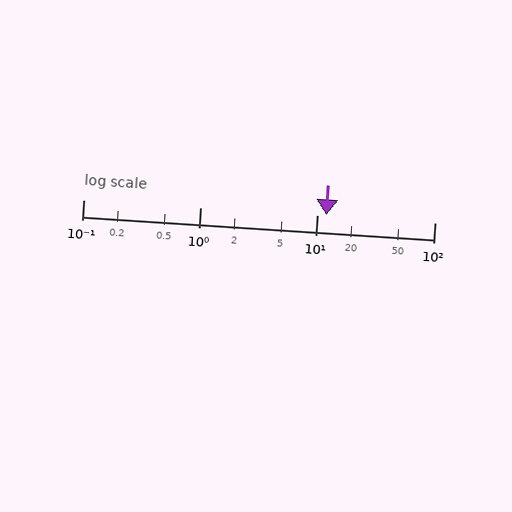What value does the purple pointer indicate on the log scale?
The pointer indicates approximately 12.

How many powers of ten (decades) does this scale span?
The scale spans 3 decades, from 0.1 to 100.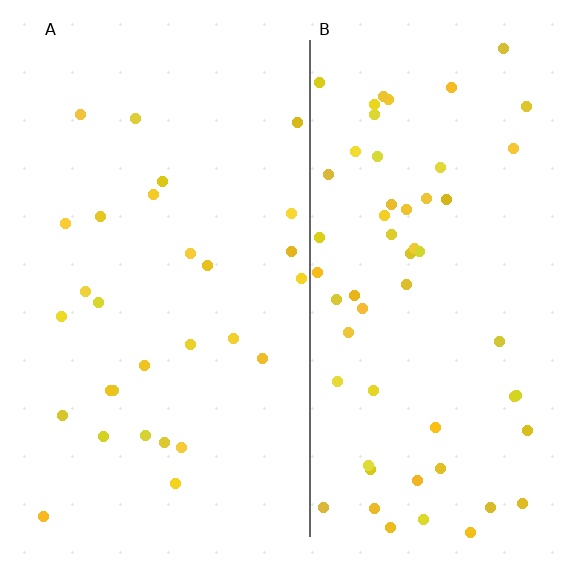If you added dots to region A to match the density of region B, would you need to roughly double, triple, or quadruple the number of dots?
Approximately double.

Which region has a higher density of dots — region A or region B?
B (the right).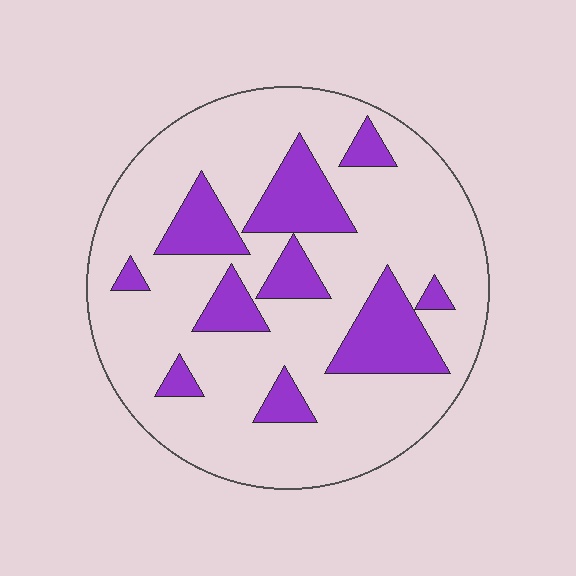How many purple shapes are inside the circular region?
10.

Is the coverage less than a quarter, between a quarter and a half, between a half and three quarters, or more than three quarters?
Less than a quarter.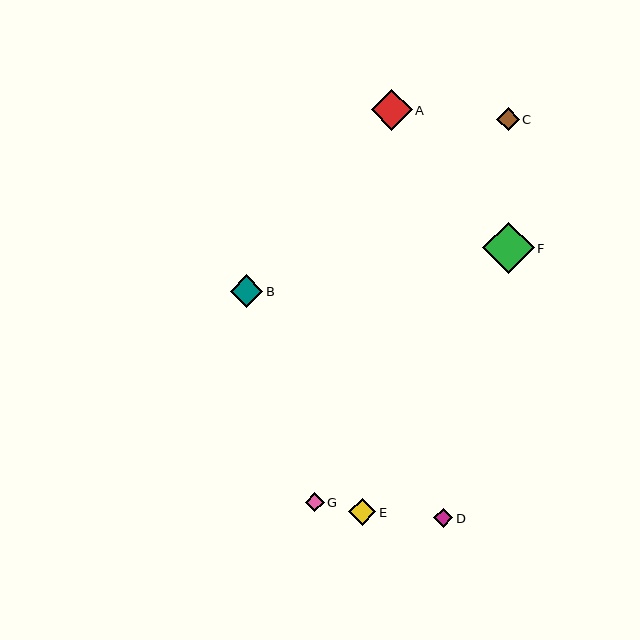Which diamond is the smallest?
Diamond G is the smallest with a size of approximately 19 pixels.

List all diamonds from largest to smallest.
From largest to smallest: F, A, B, E, C, D, G.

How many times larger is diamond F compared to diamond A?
Diamond F is approximately 1.3 times the size of diamond A.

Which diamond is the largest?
Diamond F is the largest with a size of approximately 51 pixels.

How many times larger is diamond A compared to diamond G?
Diamond A is approximately 2.2 times the size of diamond G.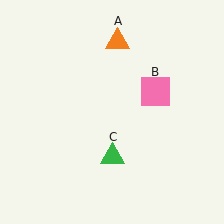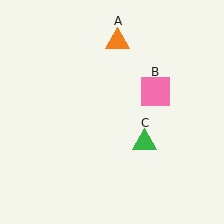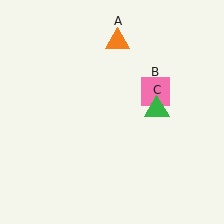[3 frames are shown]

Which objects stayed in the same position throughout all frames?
Orange triangle (object A) and pink square (object B) remained stationary.